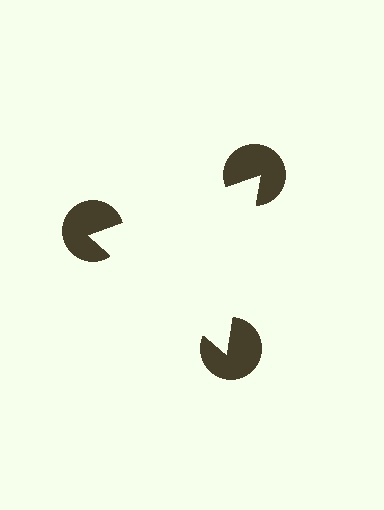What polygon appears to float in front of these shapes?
An illusory triangle — its edges are inferred from the aligned wedge cuts in the pac-man discs, not physically drawn.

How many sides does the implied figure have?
3 sides.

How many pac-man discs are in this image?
There are 3 — one at each vertex of the illusory triangle.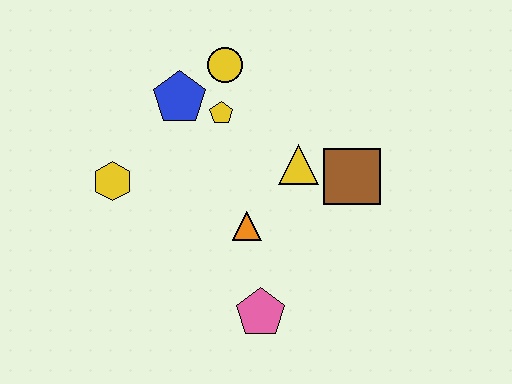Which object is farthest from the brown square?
The yellow hexagon is farthest from the brown square.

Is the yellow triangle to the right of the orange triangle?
Yes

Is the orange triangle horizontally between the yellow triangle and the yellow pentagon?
Yes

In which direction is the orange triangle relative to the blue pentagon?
The orange triangle is below the blue pentagon.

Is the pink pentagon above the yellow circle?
No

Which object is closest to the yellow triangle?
The brown square is closest to the yellow triangle.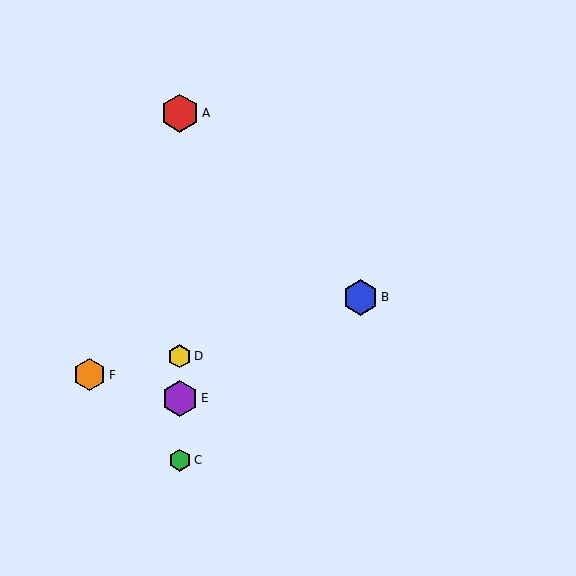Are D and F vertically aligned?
No, D is at x≈180 and F is at x≈89.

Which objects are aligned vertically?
Objects A, C, D, E are aligned vertically.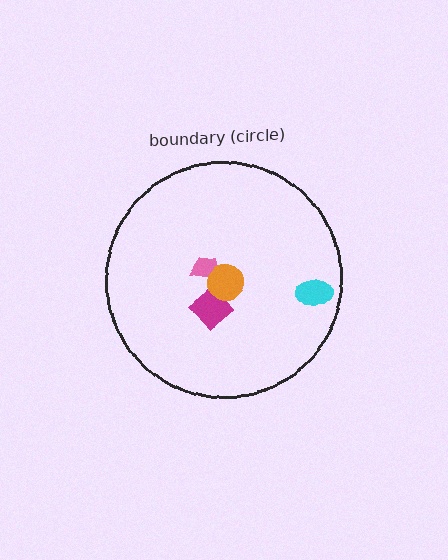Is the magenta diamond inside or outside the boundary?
Inside.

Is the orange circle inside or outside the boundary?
Inside.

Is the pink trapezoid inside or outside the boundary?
Inside.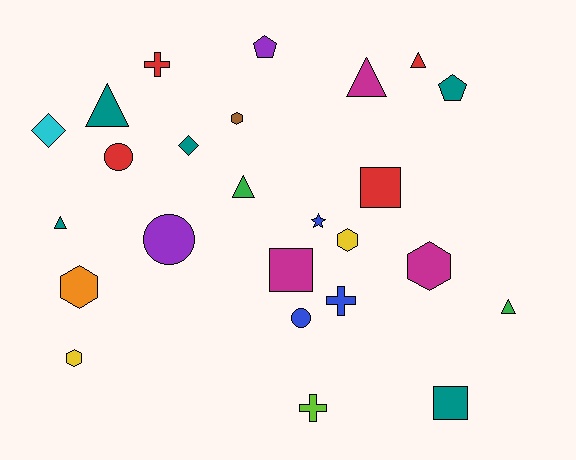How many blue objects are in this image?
There are 3 blue objects.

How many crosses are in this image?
There are 3 crosses.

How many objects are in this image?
There are 25 objects.